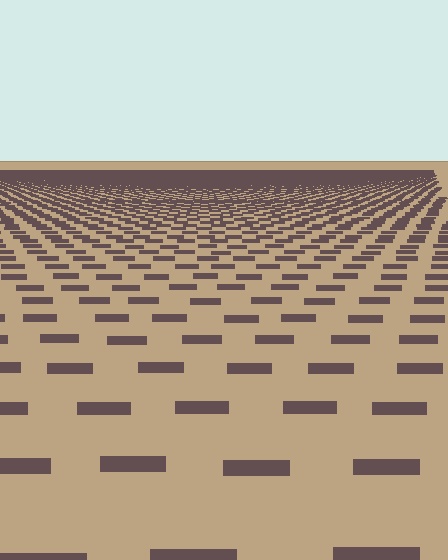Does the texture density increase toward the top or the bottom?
Density increases toward the top.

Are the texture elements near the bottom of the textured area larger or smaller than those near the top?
Larger. Near the bottom, elements are closer to the viewer and appear at a bigger on-screen size.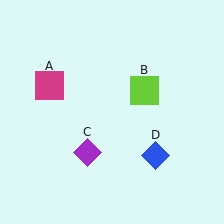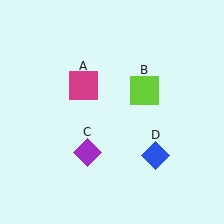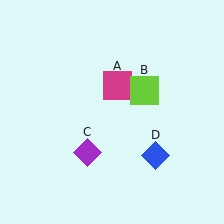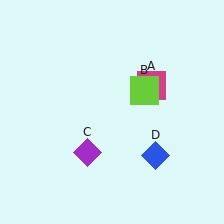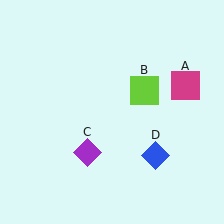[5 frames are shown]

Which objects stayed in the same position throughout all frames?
Lime square (object B) and purple diamond (object C) and blue diamond (object D) remained stationary.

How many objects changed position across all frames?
1 object changed position: magenta square (object A).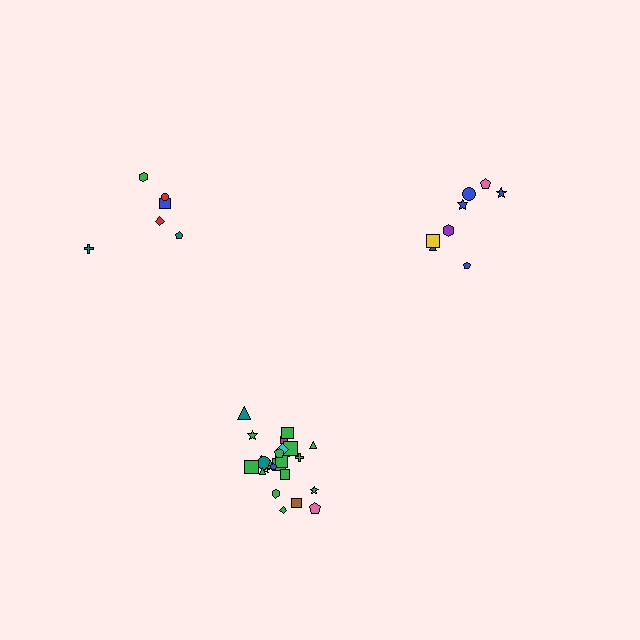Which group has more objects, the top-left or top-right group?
The top-right group.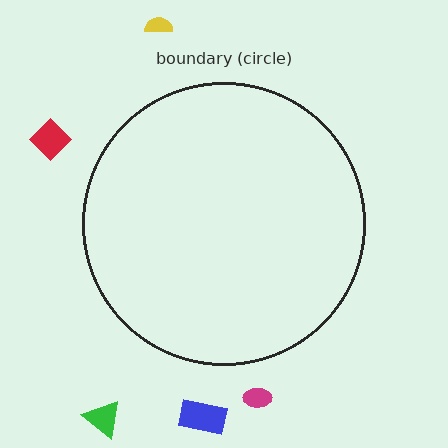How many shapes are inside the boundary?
0 inside, 5 outside.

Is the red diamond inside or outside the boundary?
Outside.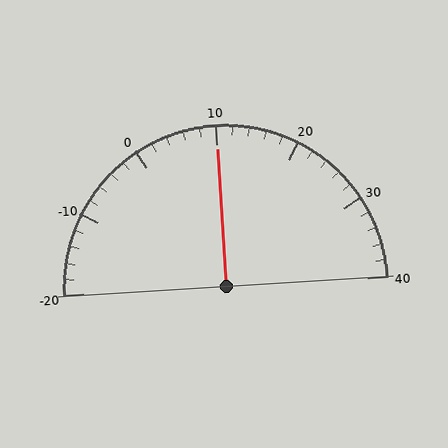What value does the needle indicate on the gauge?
The needle indicates approximately 10.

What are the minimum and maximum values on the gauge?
The gauge ranges from -20 to 40.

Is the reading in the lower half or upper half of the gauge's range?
The reading is in the upper half of the range (-20 to 40).